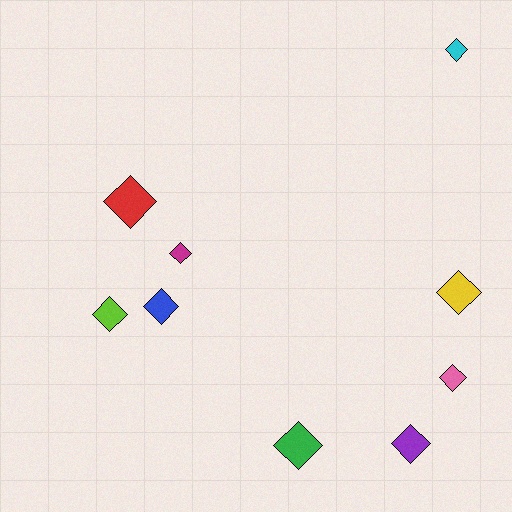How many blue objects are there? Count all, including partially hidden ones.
There is 1 blue object.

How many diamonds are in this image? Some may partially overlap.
There are 9 diamonds.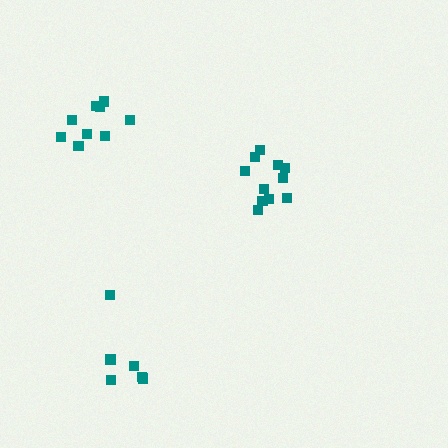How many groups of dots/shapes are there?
There are 3 groups.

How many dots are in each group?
Group 1: 11 dots, Group 2: 10 dots, Group 3: 6 dots (27 total).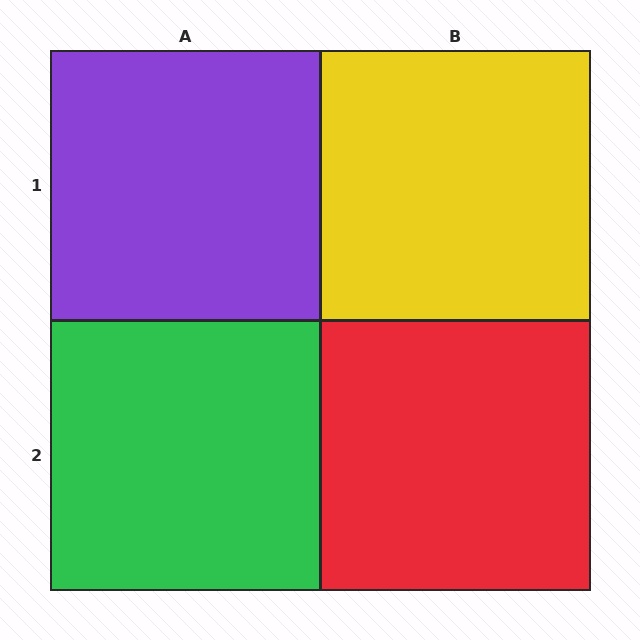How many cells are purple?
1 cell is purple.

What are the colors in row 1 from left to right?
Purple, yellow.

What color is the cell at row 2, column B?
Red.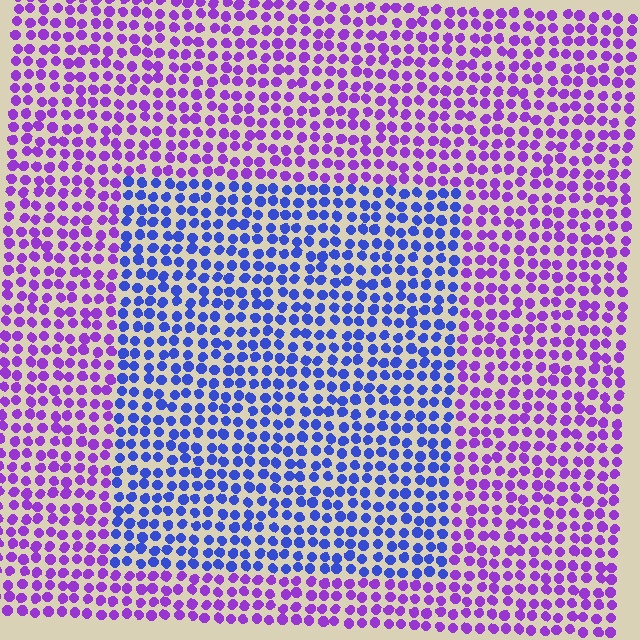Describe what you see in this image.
The image is filled with small purple elements in a uniform arrangement. A rectangle-shaped region is visible where the elements are tinted to a slightly different hue, forming a subtle color boundary.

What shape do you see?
I see a rectangle.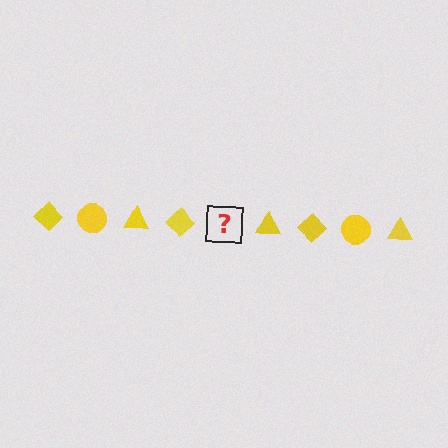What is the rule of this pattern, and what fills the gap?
The rule is that the pattern cycles through diamond, circle, triangle shapes in yellow. The gap should be filled with a yellow circle.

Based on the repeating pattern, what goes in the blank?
The blank should be a yellow circle.